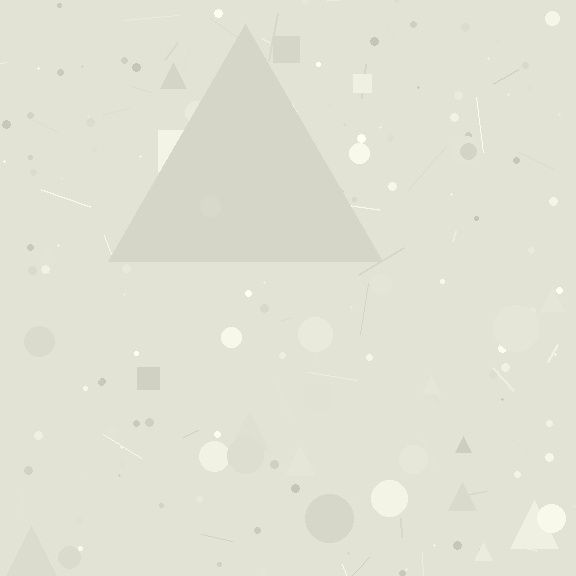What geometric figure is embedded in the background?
A triangle is embedded in the background.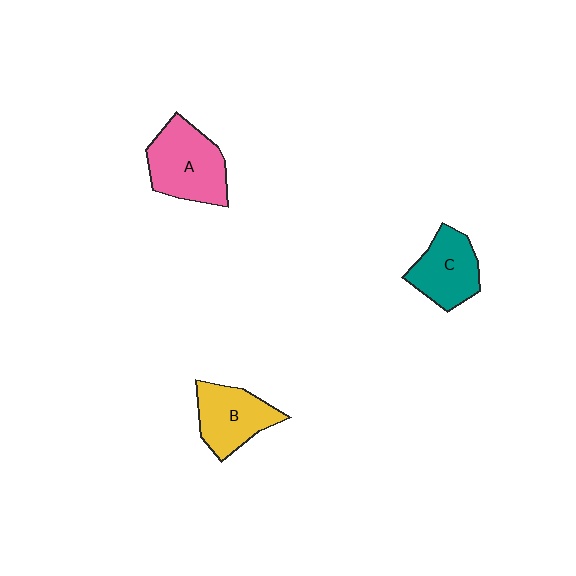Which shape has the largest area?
Shape A (pink).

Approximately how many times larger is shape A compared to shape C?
Approximately 1.3 times.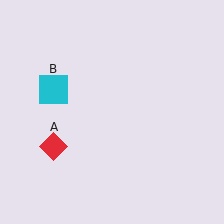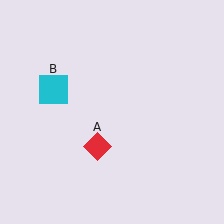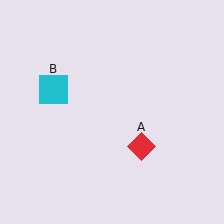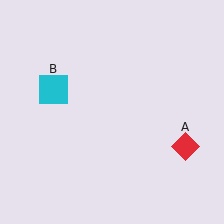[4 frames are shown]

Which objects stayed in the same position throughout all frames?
Cyan square (object B) remained stationary.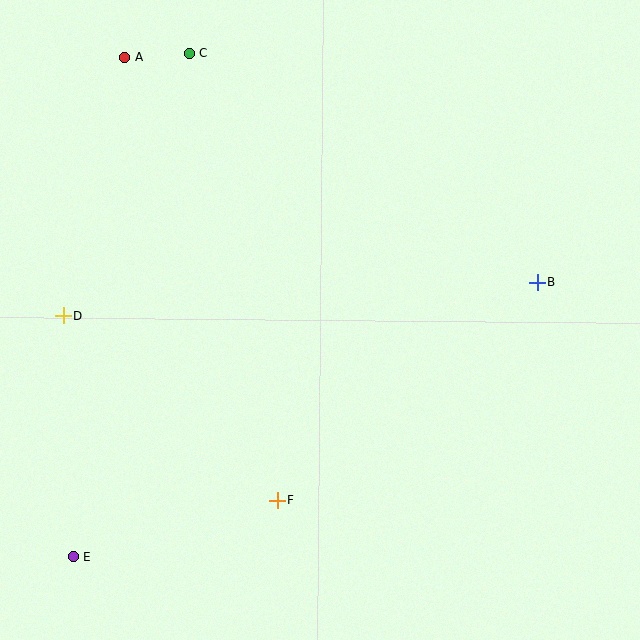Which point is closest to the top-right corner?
Point B is closest to the top-right corner.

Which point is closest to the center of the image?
Point F at (278, 500) is closest to the center.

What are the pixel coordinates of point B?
Point B is at (538, 282).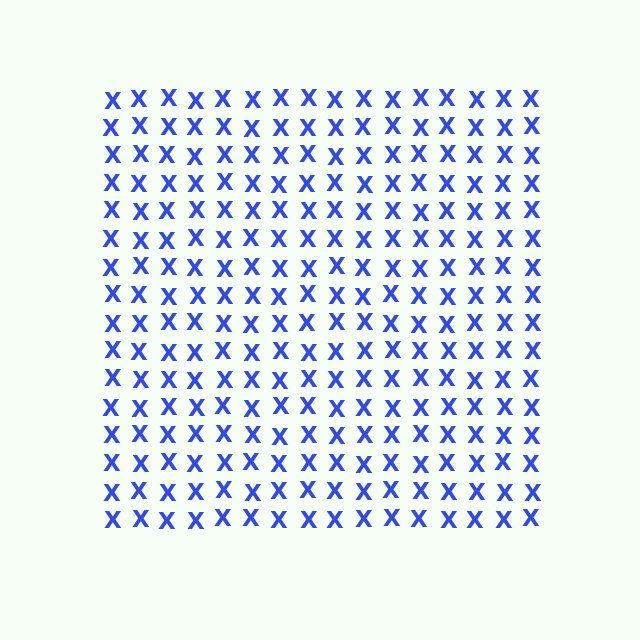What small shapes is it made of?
It is made of small letter X's.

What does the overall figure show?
The overall figure shows a square.